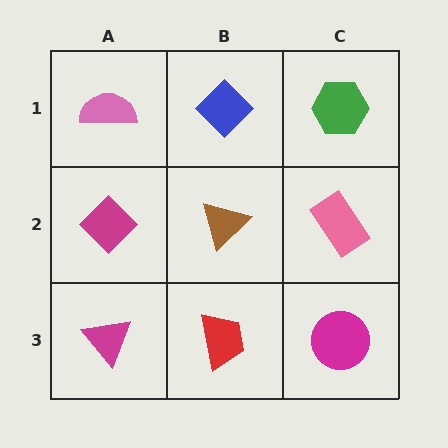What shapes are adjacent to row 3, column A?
A magenta diamond (row 2, column A), a red trapezoid (row 3, column B).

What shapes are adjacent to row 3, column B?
A brown triangle (row 2, column B), a magenta triangle (row 3, column A), a magenta circle (row 3, column C).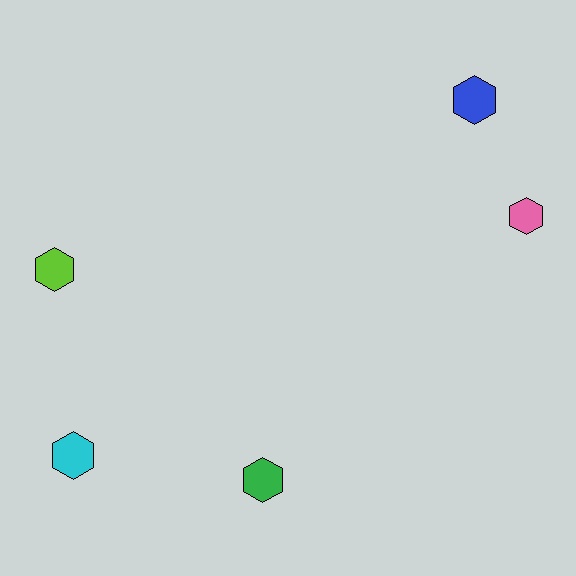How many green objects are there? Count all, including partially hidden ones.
There is 1 green object.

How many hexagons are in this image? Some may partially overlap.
There are 5 hexagons.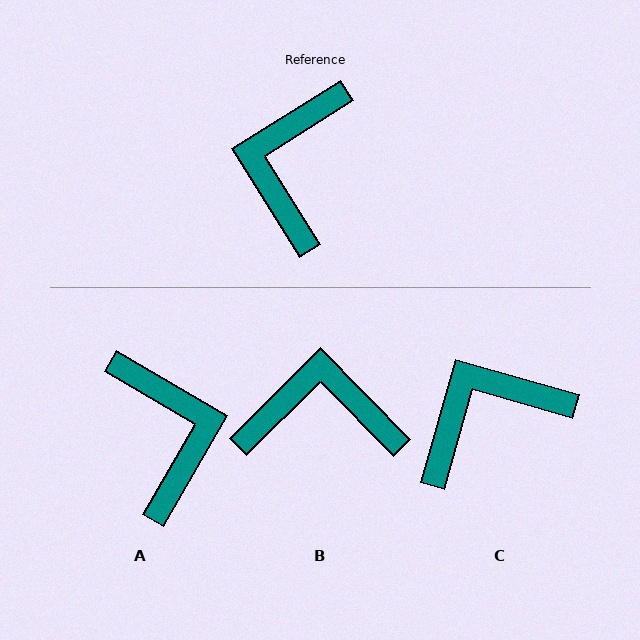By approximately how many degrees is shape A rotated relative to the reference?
Approximately 152 degrees clockwise.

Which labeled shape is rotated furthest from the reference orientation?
A, about 152 degrees away.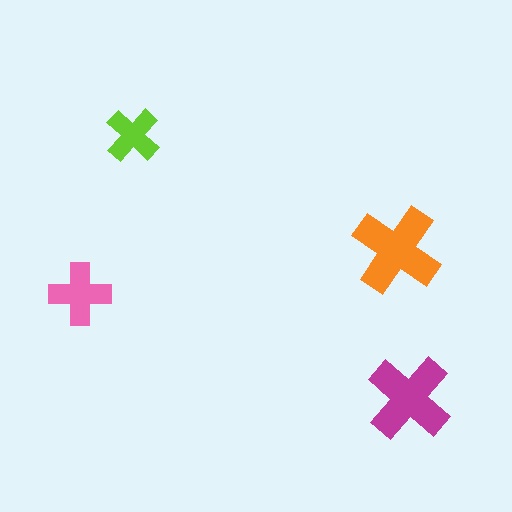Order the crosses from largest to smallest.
the orange one, the magenta one, the pink one, the lime one.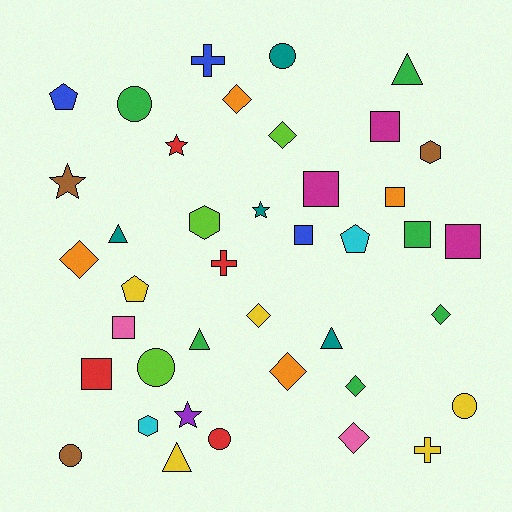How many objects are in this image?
There are 40 objects.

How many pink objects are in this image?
There are 2 pink objects.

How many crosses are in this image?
There are 3 crosses.